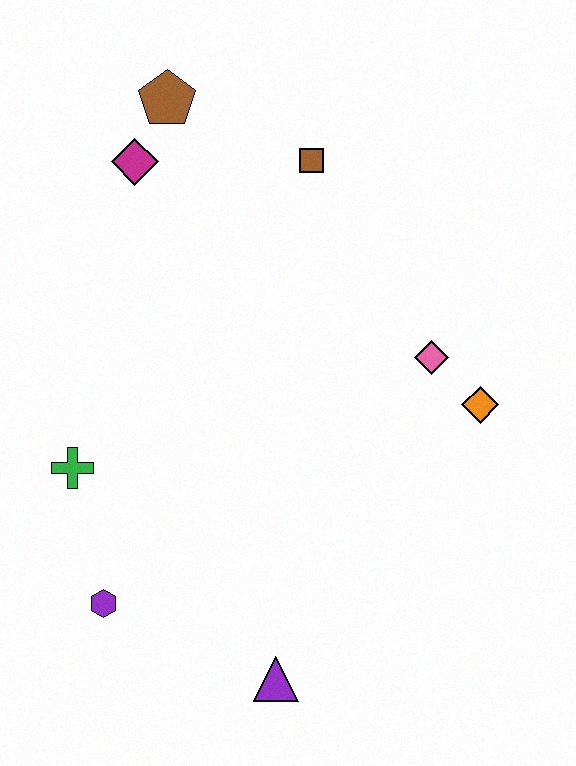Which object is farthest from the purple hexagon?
The brown pentagon is farthest from the purple hexagon.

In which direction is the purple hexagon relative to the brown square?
The purple hexagon is below the brown square.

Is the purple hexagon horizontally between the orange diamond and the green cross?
Yes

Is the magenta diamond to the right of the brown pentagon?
No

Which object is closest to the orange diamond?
The pink diamond is closest to the orange diamond.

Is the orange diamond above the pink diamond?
No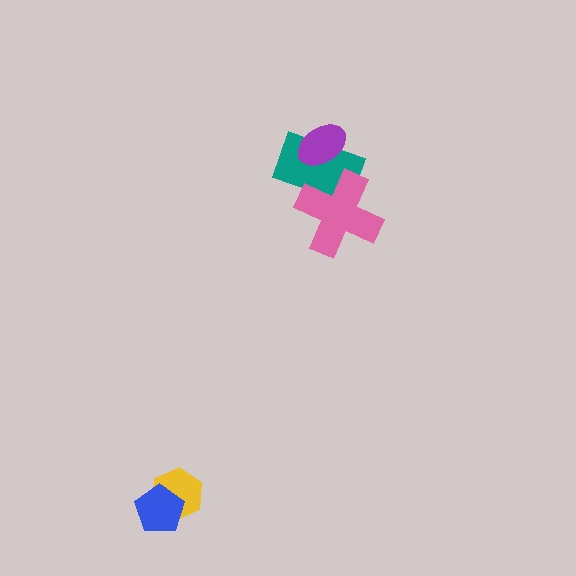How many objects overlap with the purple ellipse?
1 object overlaps with the purple ellipse.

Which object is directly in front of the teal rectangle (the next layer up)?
The pink cross is directly in front of the teal rectangle.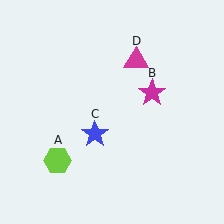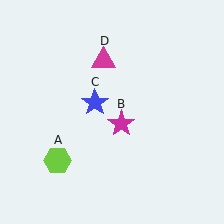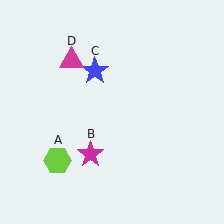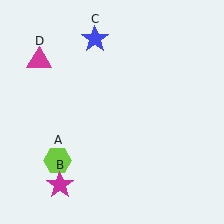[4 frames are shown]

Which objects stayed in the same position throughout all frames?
Lime hexagon (object A) remained stationary.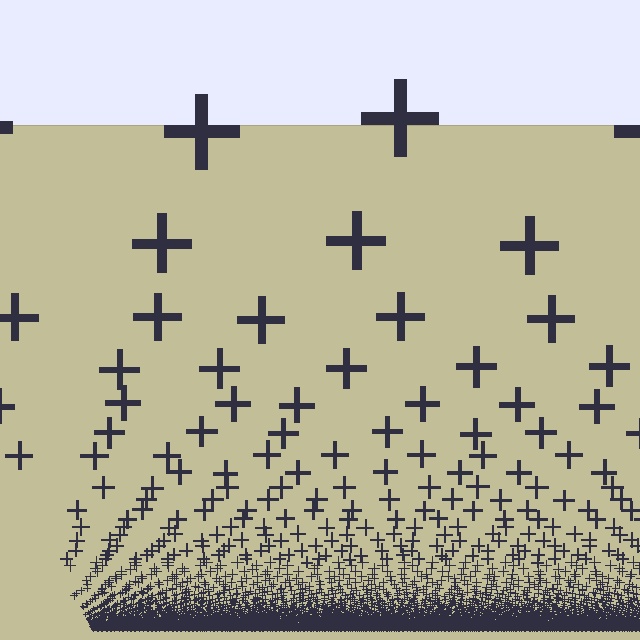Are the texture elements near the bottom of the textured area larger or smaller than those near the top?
Smaller. The gradient is inverted — elements near the bottom are smaller and denser.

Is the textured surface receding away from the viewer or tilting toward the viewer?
The surface appears to tilt toward the viewer. Texture elements get larger and sparser toward the top.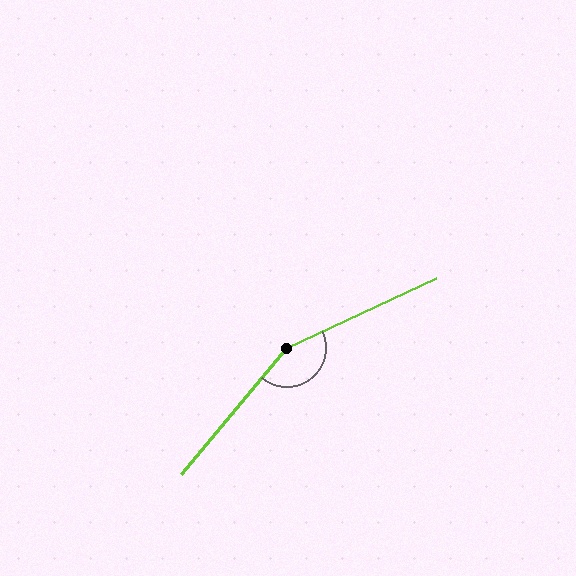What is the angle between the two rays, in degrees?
Approximately 155 degrees.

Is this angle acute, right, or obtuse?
It is obtuse.